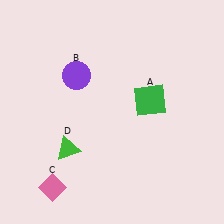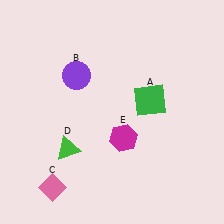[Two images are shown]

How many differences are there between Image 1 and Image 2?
There is 1 difference between the two images.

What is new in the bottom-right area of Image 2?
A magenta hexagon (E) was added in the bottom-right area of Image 2.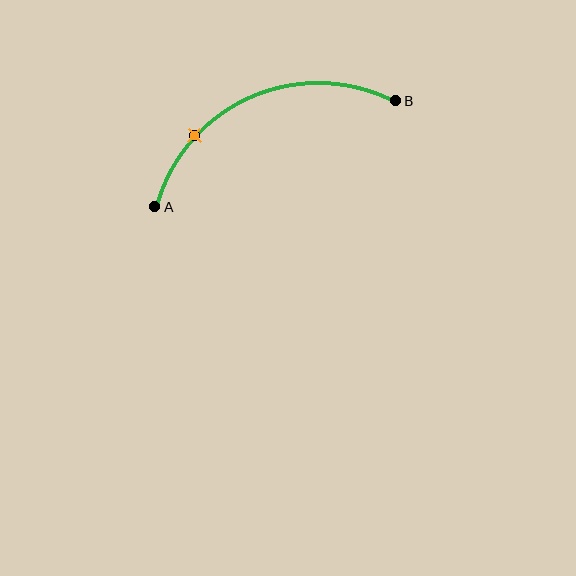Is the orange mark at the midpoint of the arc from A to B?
No. The orange mark lies on the arc but is closer to endpoint A. The arc midpoint would be at the point on the curve equidistant along the arc from both A and B.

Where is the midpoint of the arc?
The arc midpoint is the point on the curve farthest from the straight line joining A and B. It sits above that line.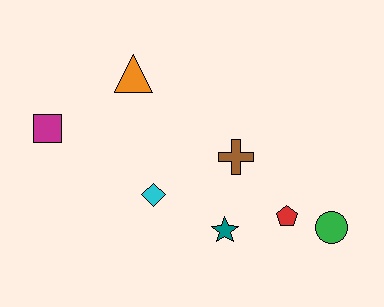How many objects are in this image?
There are 7 objects.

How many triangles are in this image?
There is 1 triangle.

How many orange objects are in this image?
There is 1 orange object.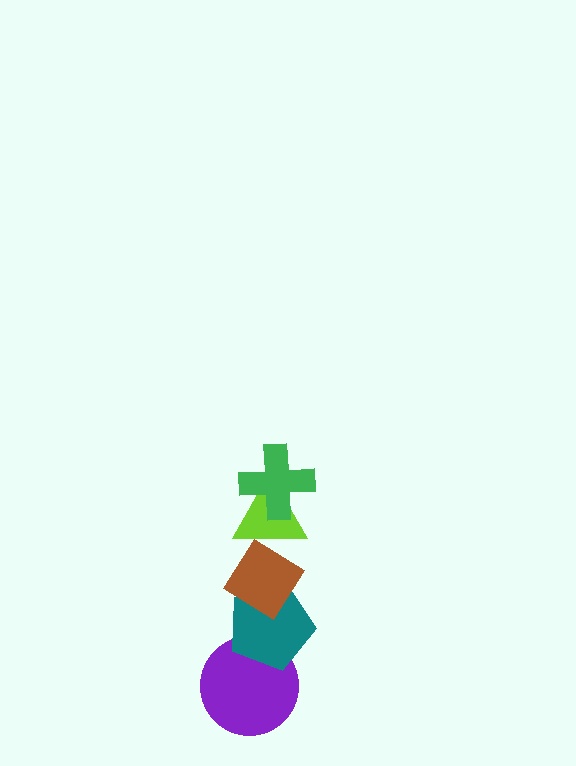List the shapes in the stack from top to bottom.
From top to bottom: the green cross, the lime triangle, the brown diamond, the teal pentagon, the purple circle.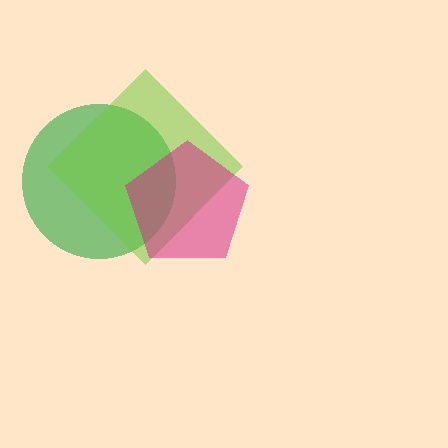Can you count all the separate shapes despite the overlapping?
Yes, there are 3 separate shapes.